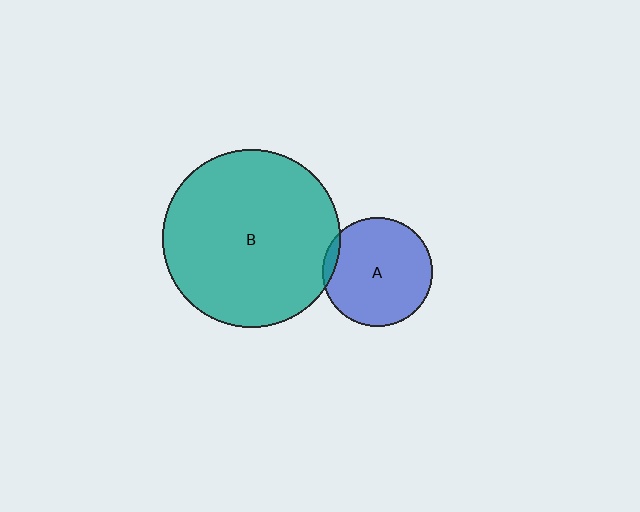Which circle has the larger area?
Circle B (teal).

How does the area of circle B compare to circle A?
Approximately 2.6 times.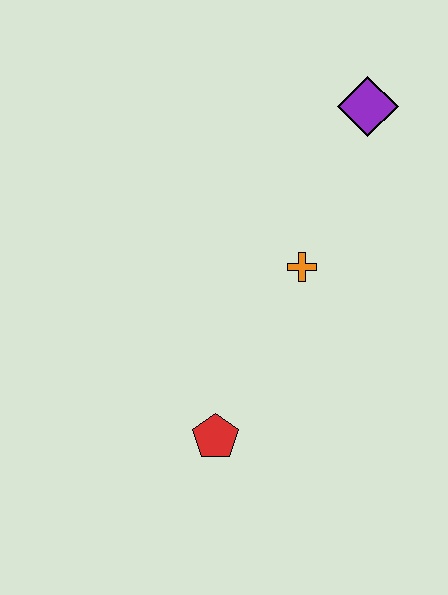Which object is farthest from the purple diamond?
The red pentagon is farthest from the purple diamond.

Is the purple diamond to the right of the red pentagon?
Yes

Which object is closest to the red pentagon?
The orange cross is closest to the red pentagon.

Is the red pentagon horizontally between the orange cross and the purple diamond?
No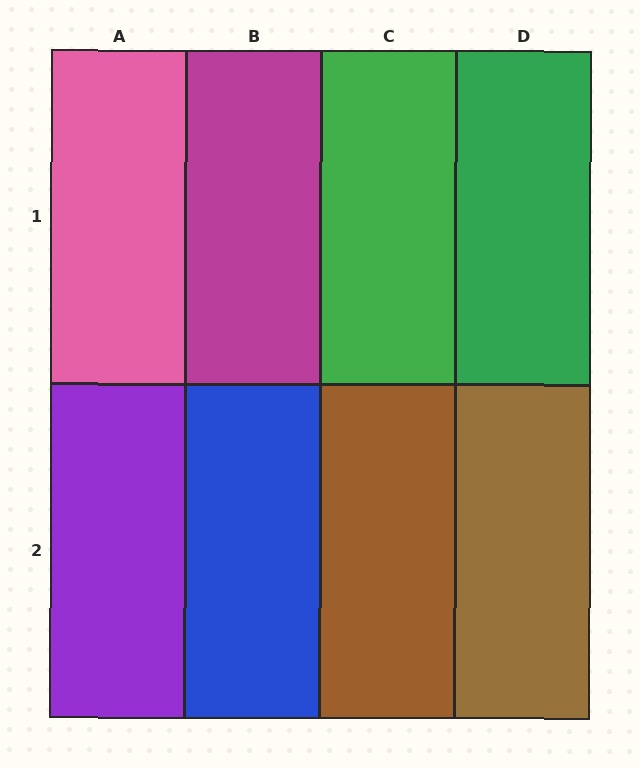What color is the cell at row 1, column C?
Green.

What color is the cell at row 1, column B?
Magenta.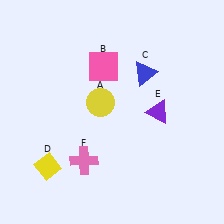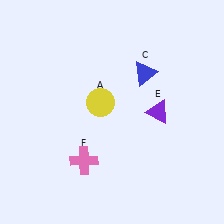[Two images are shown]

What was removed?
The yellow diamond (D), the pink square (B) were removed in Image 2.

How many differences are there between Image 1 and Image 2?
There are 2 differences between the two images.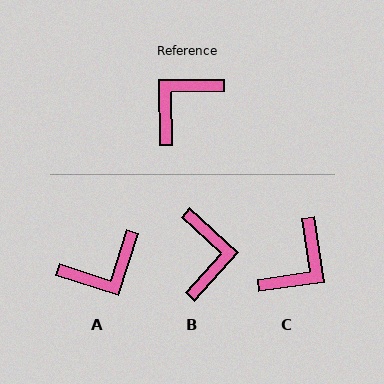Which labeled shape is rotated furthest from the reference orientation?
C, about 172 degrees away.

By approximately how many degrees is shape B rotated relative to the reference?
Approximately 133 degrees clockwise.